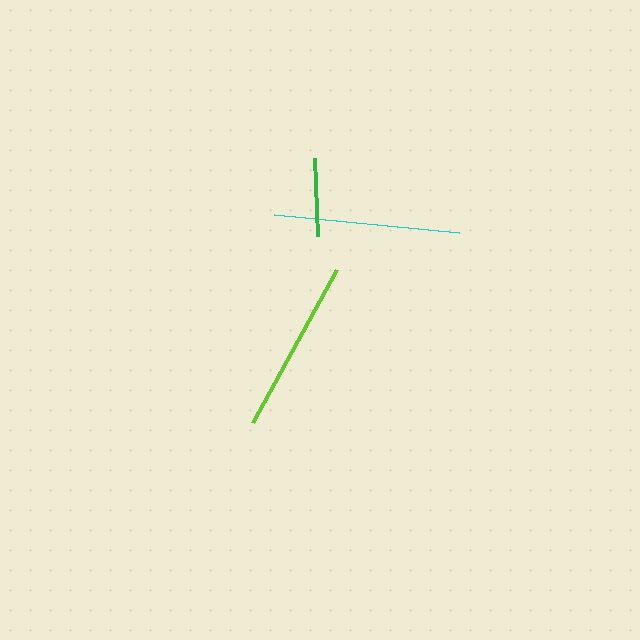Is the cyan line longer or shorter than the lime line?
The cyan line is longer than the lime line.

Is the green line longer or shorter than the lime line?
The lime line is longer than the green line.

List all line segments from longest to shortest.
From longest to shortest: cyan, lime, green.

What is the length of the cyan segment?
The cyan segment is approximately 186 pixels long.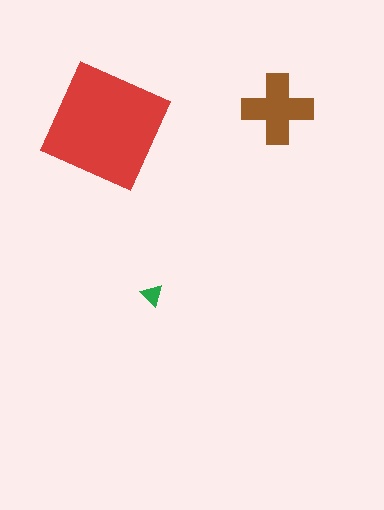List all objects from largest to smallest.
The red square, the brown cross, the green triangle.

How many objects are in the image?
There are 3 objects in the image.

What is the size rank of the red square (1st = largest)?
1st.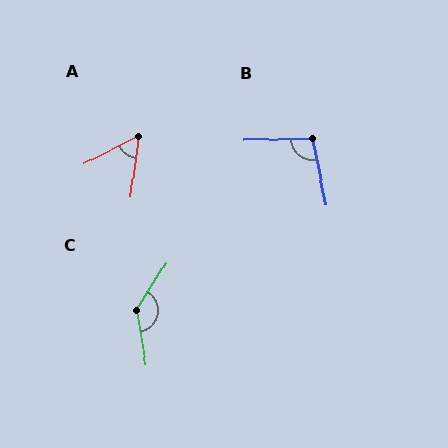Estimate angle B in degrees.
Approximately 100 degrees.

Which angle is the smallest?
A, at approximately 55 degrees.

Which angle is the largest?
C, at approximately 138 degrees.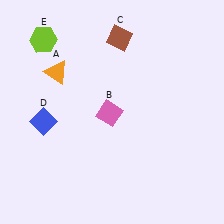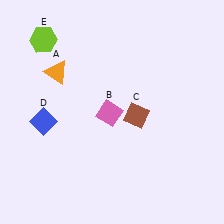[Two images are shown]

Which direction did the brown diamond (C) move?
The brown diamond (C) moved down.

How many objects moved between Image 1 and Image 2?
1 object moved between the two images.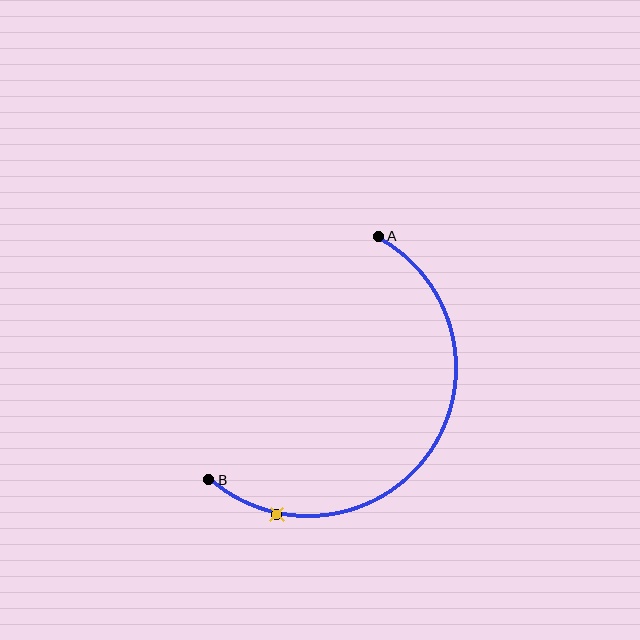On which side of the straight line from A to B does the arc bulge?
The arc bulges below and to the right of the straight line connecting A and B.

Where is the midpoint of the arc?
The arc midpoint is the point on the curve farthest from the straight line joining A and B. It sits below and to the right of that line.